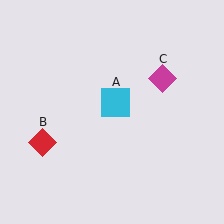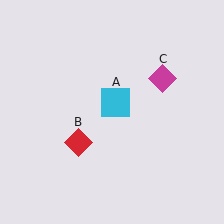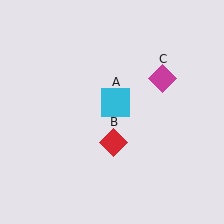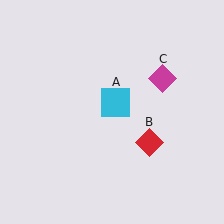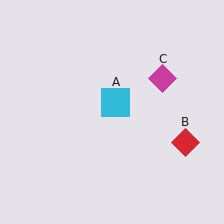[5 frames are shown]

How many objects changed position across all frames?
1 object changed position: red diamond (object B).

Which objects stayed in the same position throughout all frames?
Cyan square (object A) and magenta diamond (object C) remained stationary.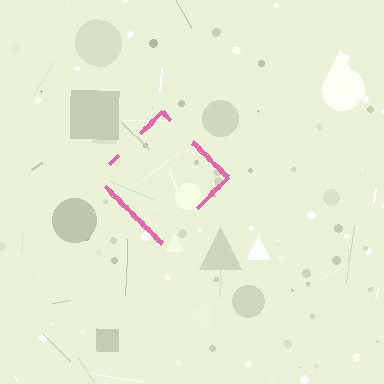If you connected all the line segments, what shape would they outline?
They would outline a diamond.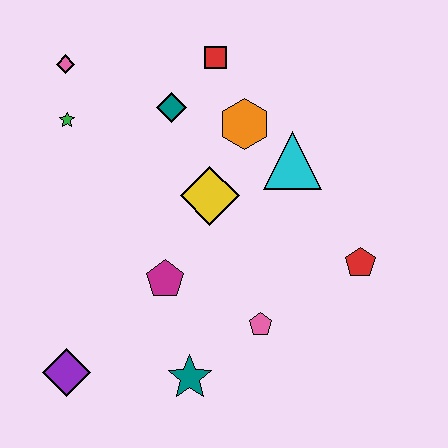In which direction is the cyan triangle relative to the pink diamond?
The cyan triangle is to the right of the pink diamond.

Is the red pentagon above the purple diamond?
Yes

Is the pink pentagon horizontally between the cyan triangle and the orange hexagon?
Yes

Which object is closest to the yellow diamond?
The orange hexagon is closest to the yellow diamond.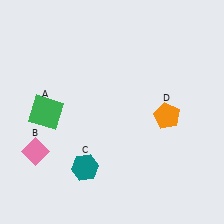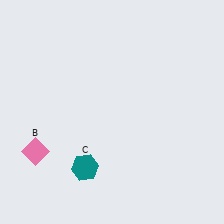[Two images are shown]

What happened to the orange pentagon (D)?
The orange pentagon (D) was removed in Image 2. It was in the bottom-right area of Image 1.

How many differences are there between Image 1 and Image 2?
There are 2 differences between the two images.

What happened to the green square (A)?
The green square (A) was removed in Image 2. It was in the bottom-left area of Image 1.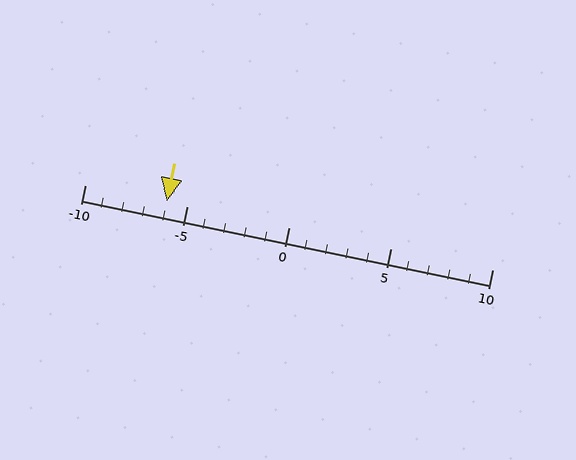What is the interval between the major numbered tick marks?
The major tick marks are spaced 5 units apart.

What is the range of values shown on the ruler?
The ruler shows values from -10 to 10.